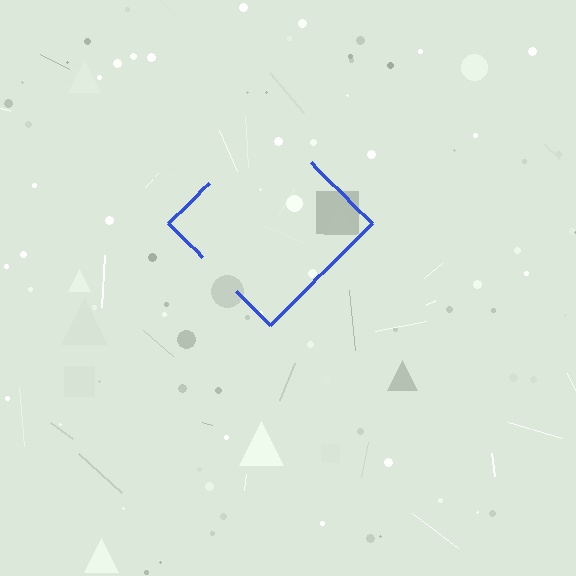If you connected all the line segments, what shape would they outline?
They would outline a diamond.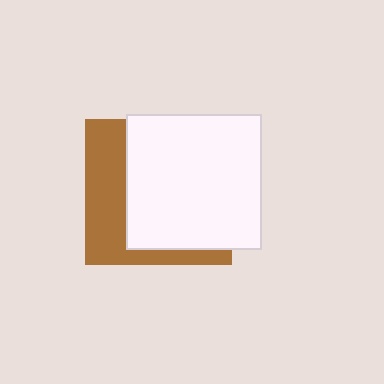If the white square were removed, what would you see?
You would see the complete brown square.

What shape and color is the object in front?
The object in front is a white square.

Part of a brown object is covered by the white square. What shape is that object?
It is a square.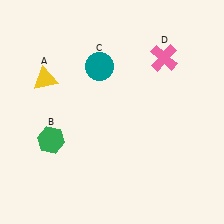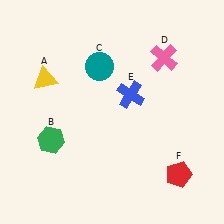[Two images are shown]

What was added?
A blue cross (E), a red pentagon (F) were added in Image 2.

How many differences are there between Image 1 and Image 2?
There are 2 differences between the two images.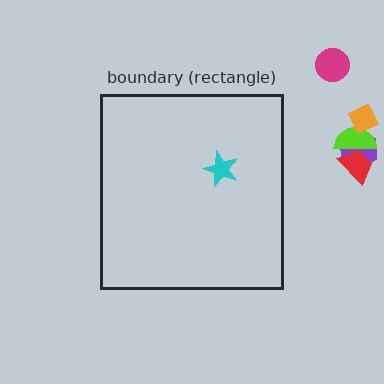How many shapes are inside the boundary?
1 inside, 5 outside.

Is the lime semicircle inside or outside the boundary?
Outside.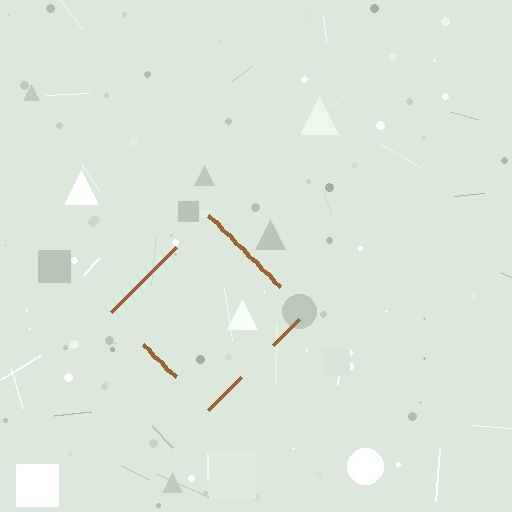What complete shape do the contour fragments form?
The contour fragments form a diamond.